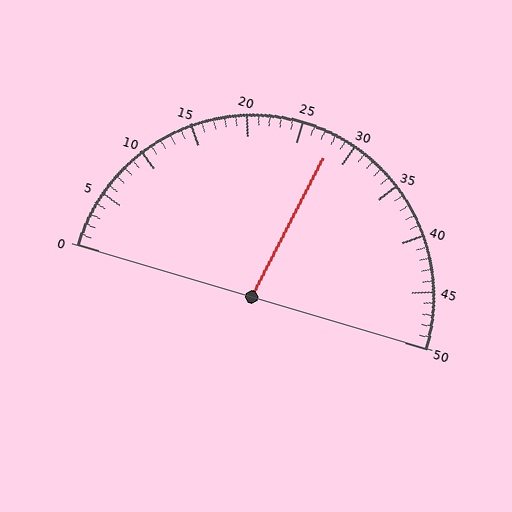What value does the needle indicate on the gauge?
The needle indicates approximately 28.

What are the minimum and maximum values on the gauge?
The gauge ranges from 0 to 50.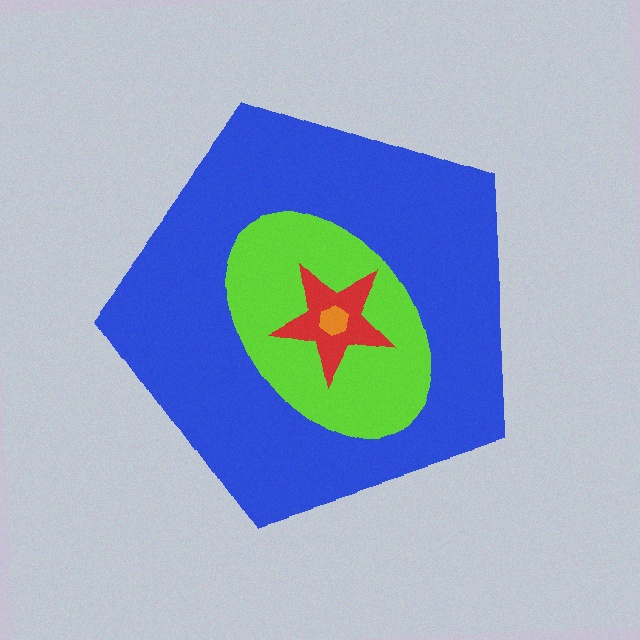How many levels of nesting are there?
4.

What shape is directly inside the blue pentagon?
The lime ellipse.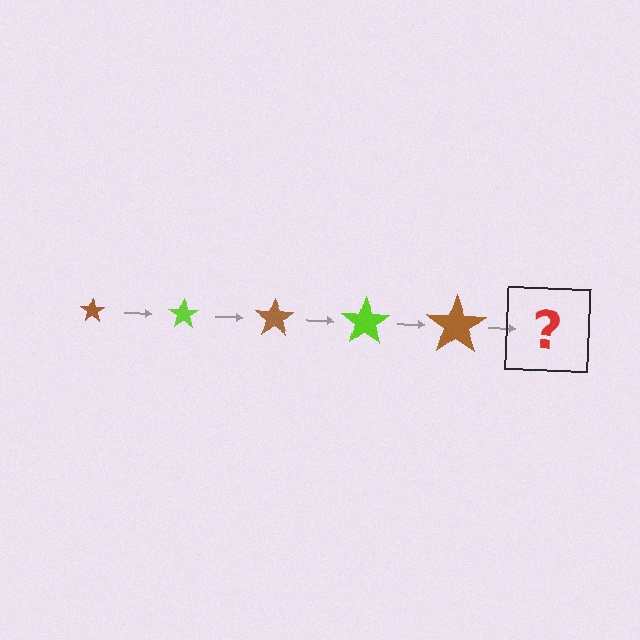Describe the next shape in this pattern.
It should be a lime star, larger than the previous one.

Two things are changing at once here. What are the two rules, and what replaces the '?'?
The two rules are that the star grows larger each step and the color cycles through brown and lime. The '?' should be a lime star, larger than the previous one.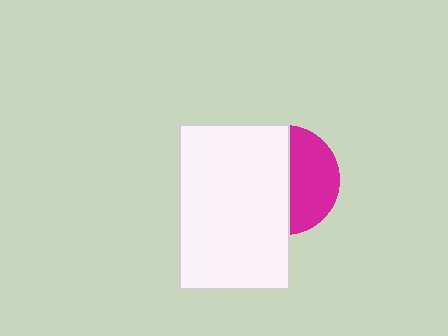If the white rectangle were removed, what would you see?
You would see the complete magenta circle.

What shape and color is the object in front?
The object in front is a white rectangle.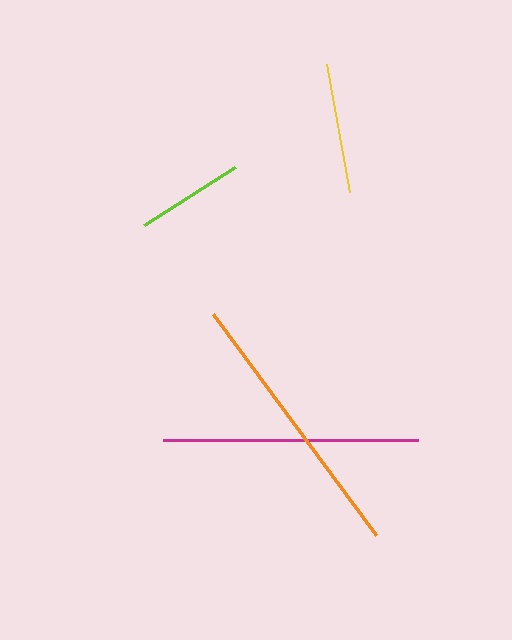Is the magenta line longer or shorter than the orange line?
The orange line is longer than the magenta line.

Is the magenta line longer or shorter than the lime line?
The magenta line is longer than the lime line.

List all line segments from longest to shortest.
From longest to shortest: orange, magenta, yellow, lime.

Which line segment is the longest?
The orange line is the longest at approximately 274 pixels.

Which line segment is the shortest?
The lime line is the shortest at approximately 108 pixels.